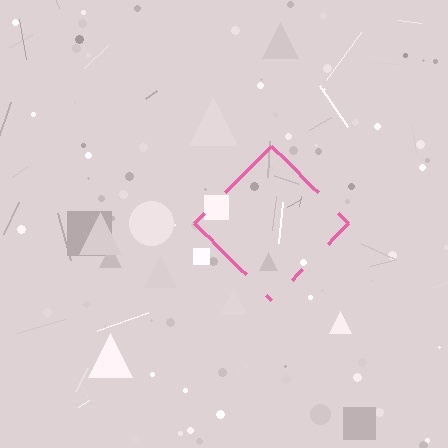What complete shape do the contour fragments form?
The contour fragments form a diamond.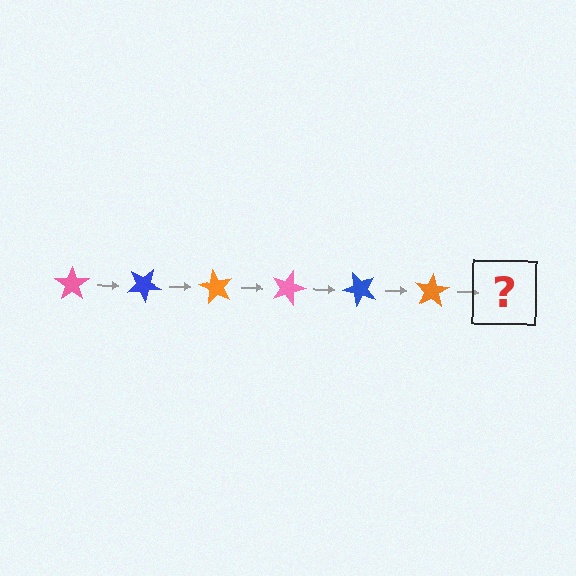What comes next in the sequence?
The next element should be a pink star, rotated 180 degrees from the start.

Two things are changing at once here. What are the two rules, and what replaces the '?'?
The two rules are that it rotates 30 degrees each step and the color cycles through pink, blue, and orange. The '?' should be a pink star, rotated 180 degrees from the start.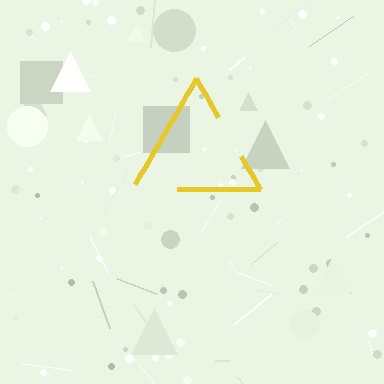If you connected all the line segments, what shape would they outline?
They would outline a triangle.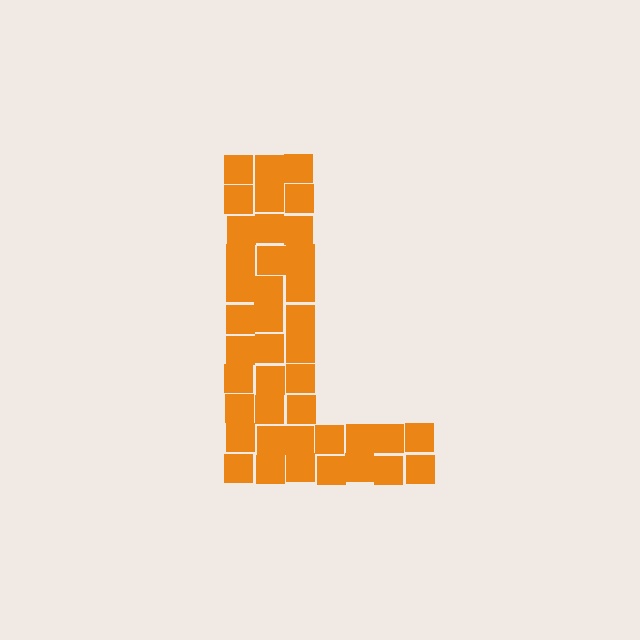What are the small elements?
The small elements are squares.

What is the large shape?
The large shape is the letter L.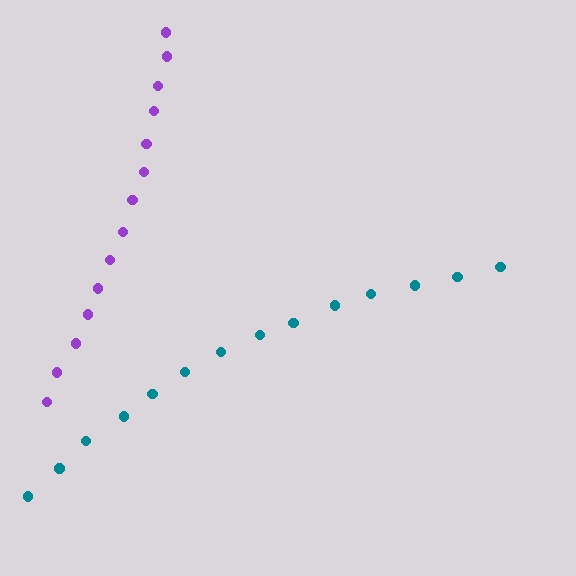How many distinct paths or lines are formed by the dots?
There are 2 distinct paths.